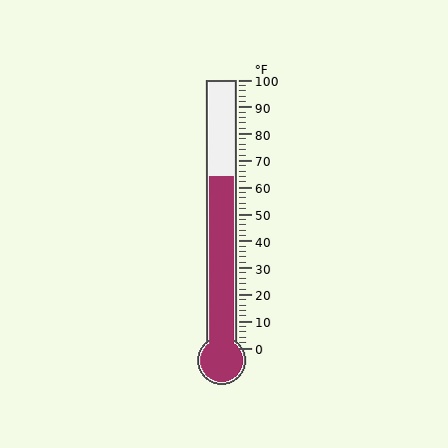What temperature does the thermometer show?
The thermometer shows approximately 64°F.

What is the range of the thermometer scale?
The thermometer scale ranges from 0°F to 100°F.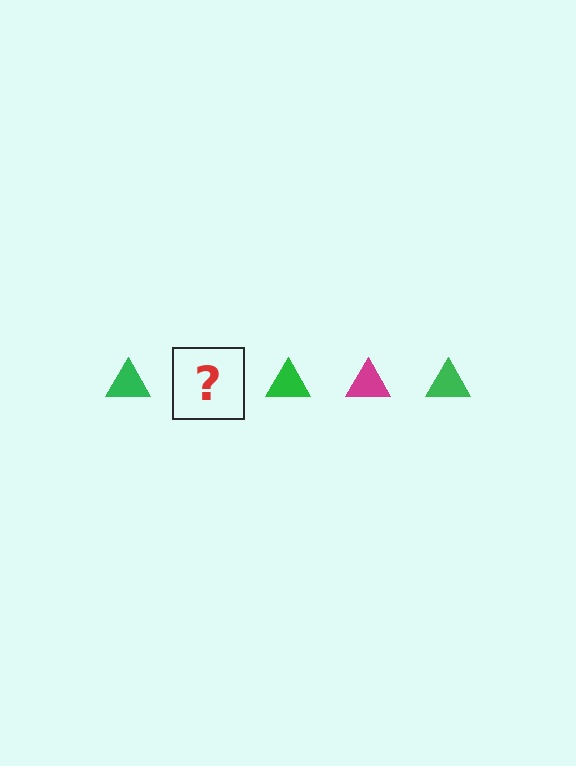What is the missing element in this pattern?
The missing element is a magenta triangle.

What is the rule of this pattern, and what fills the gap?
The rule is that the pattern cycles through green, magenta triangles. The gap should be filled with a magenta triangle.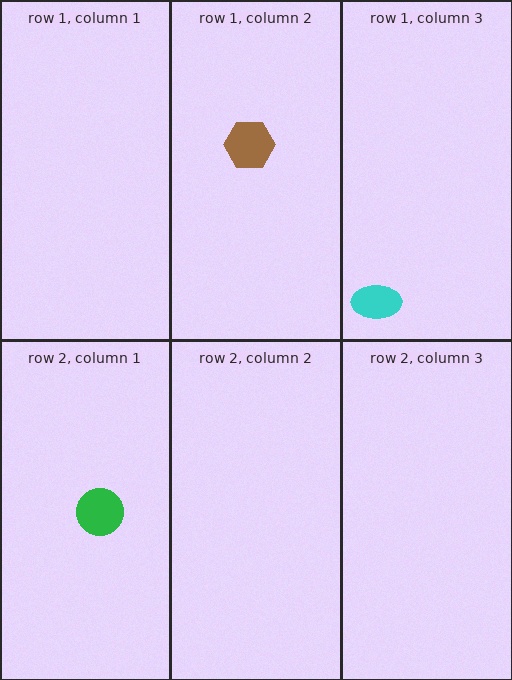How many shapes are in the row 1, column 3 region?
1.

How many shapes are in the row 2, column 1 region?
1.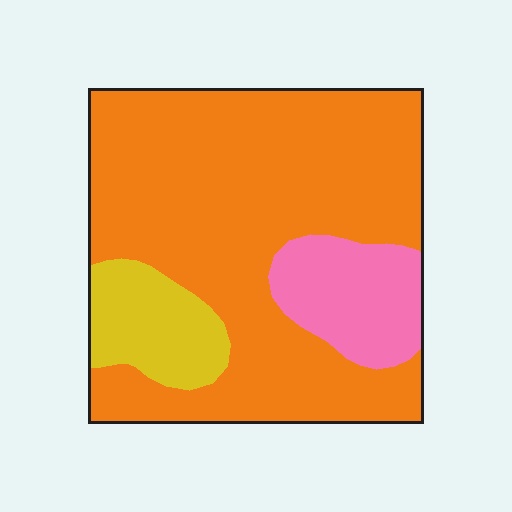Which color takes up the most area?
Orange, at roughly 75%.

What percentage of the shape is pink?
Pink covers about 15% of the shape.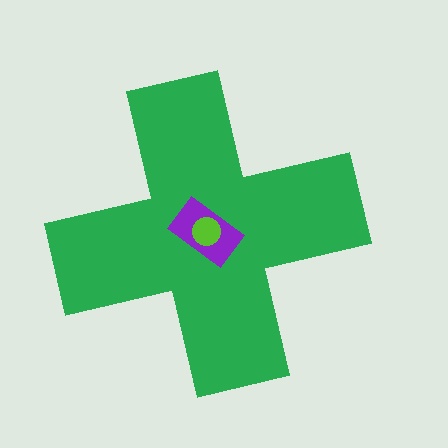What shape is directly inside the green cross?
The purple rectangle.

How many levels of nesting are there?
3.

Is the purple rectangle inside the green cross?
Yes.